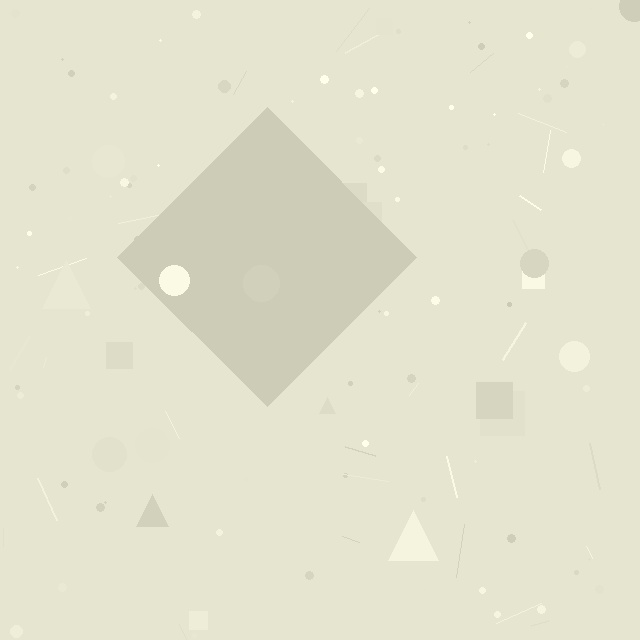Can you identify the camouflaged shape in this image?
The camouflaged shape is a diamond.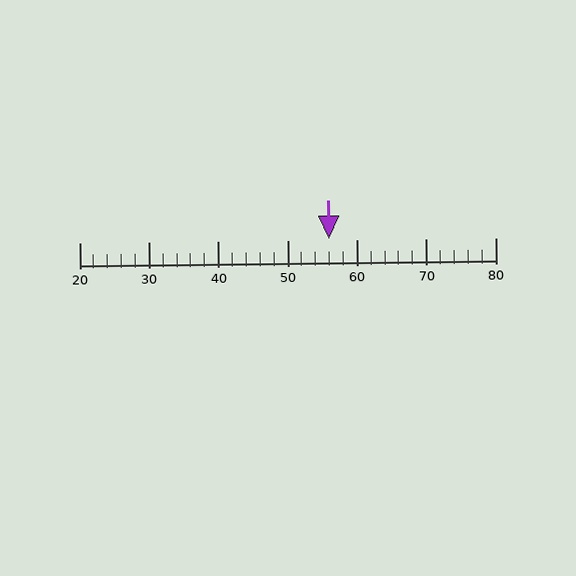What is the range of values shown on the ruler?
The ruler shows values from 20 to 80.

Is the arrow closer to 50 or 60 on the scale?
The arrow is closer to 60.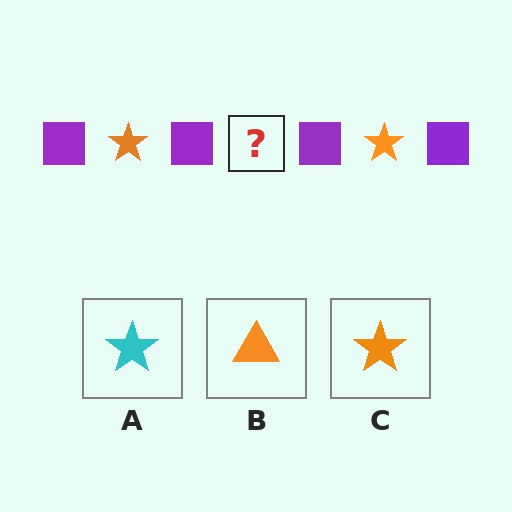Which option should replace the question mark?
Option C.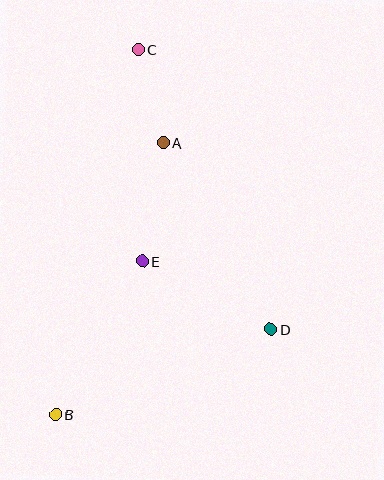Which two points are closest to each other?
Points A and C are closest to each other.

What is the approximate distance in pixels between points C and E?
The distance between C and E is approximately 212 pixels.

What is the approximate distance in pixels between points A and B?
The distance between A and B is approximately 292 pixels.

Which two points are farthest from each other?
Points B and C are farthest from each other.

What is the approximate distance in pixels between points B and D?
The distance between B and D is approximately 232 pixels.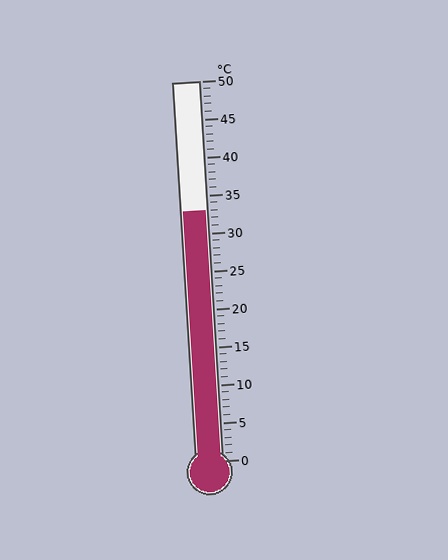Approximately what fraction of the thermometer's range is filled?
The thermometer is filled to approximately 65% of its range.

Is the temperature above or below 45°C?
The temperature is below 45°C.